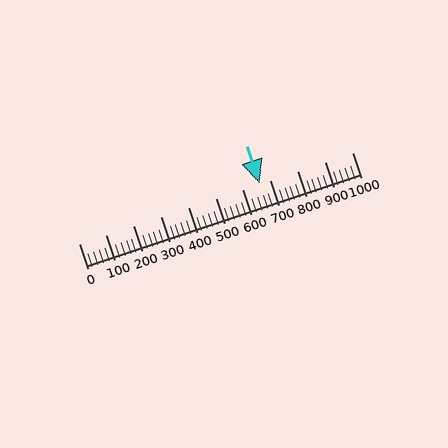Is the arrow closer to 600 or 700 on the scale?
The arrow is closer to 700.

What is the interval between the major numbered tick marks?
The major tick marks are spaced 100 units apart.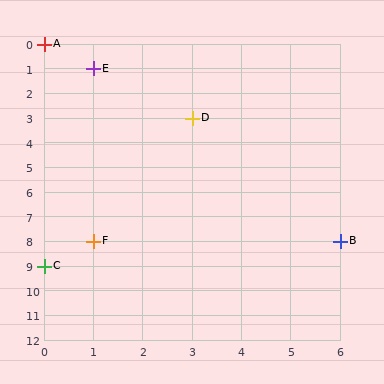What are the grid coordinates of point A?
Point A is at grid coordinates (0, 0).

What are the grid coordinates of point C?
Point C is at grid coordinates (0, 9).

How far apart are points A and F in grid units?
Points A and F are 1 column and 8 rows apart (about 8.1 grid units diagonally).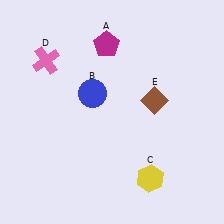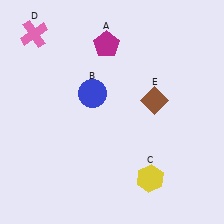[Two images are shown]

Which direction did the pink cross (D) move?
The pink cross (D) moved up.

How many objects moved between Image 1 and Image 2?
1 object moved between the two images.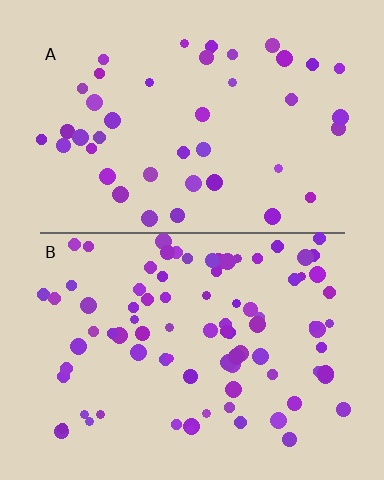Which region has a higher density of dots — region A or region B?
B (the bottom).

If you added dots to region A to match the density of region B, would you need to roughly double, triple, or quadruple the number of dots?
Approximately double.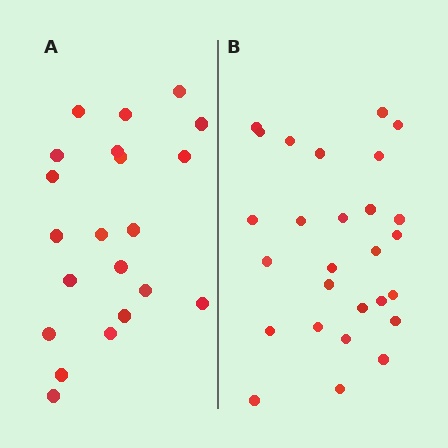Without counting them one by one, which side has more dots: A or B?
Region B (the right region) has more dots.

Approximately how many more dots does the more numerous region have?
Region B has about 6 more dots than region A.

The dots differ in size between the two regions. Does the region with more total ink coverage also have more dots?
No. Region A has more total ink coverage because its dots are larger, but region B actually contains more individual dots. Total area can be misleading — the number of items is what matters here.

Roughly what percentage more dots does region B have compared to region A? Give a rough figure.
About 30% more.